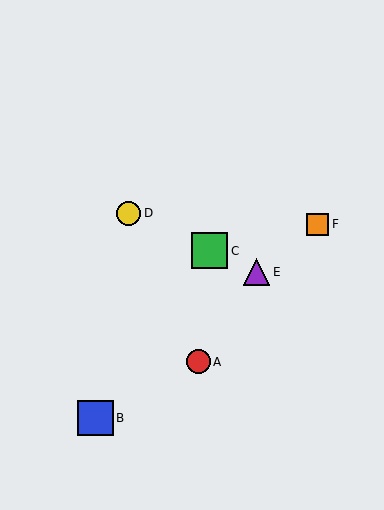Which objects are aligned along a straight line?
Objects C, D, E are aligned along a straight line.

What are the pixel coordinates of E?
Object E is at (256, 272).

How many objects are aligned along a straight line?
3 objects (C, D, E) are aligned along a straight line.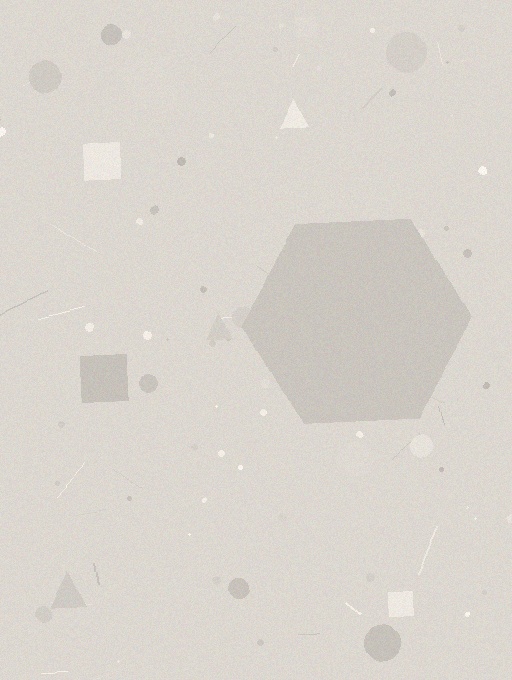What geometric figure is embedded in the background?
A hexagon is embedded in the background.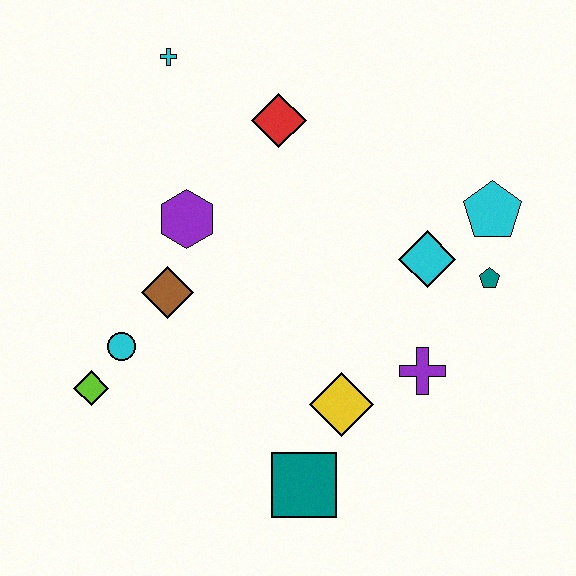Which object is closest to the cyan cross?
The red diamond is closest to the cyan cross.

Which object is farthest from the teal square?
The cyan cross is farthest from the teal square.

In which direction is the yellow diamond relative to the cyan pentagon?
The yellow diamond is below the cyan pentagon.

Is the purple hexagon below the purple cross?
No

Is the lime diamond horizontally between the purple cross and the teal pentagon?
No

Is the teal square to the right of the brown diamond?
Yes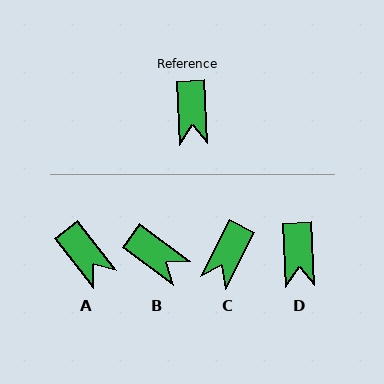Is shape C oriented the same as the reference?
No, it is off by about 30 degrees.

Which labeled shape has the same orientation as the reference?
D.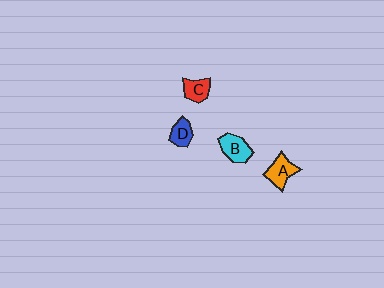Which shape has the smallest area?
Shape D (blue).